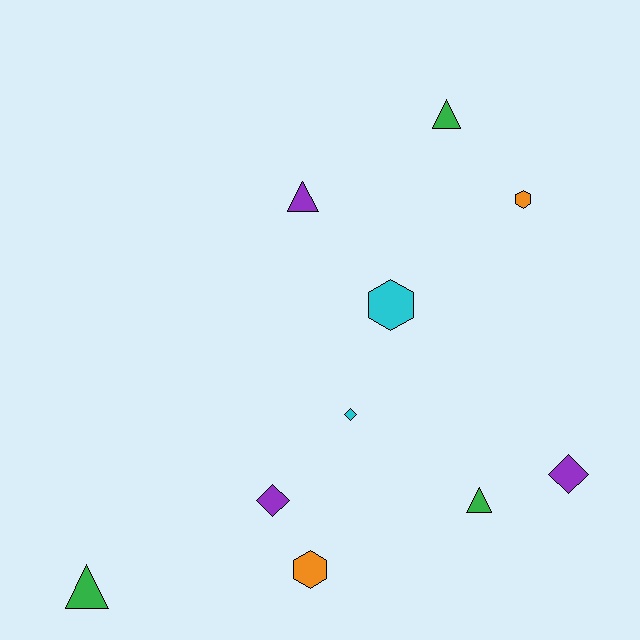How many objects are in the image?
There are 10 objects.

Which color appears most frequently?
Green, with 3 objects.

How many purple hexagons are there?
There are no purple hexagons.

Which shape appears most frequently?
Triangle, with 4 objects.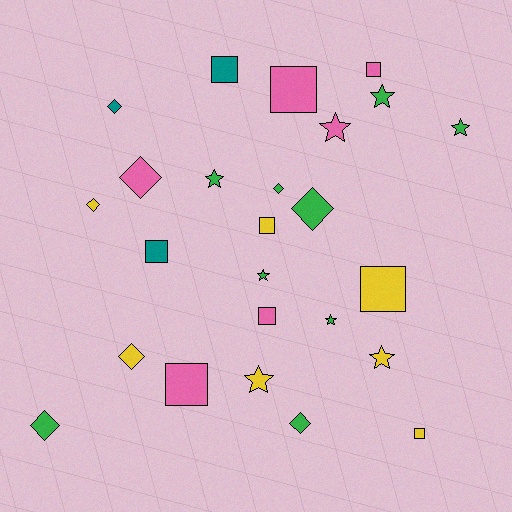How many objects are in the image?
There are 25 objects.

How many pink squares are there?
There are 4 pink squares.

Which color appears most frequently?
Green, with 9 objects.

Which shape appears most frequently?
Square, with 9 objects.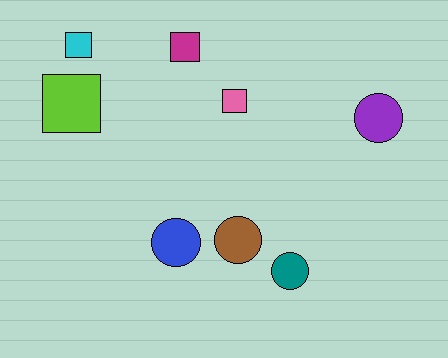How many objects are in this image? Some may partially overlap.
There are 8 objects.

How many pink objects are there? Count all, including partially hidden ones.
There is 1 pink object.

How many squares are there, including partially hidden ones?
There are 4 squares.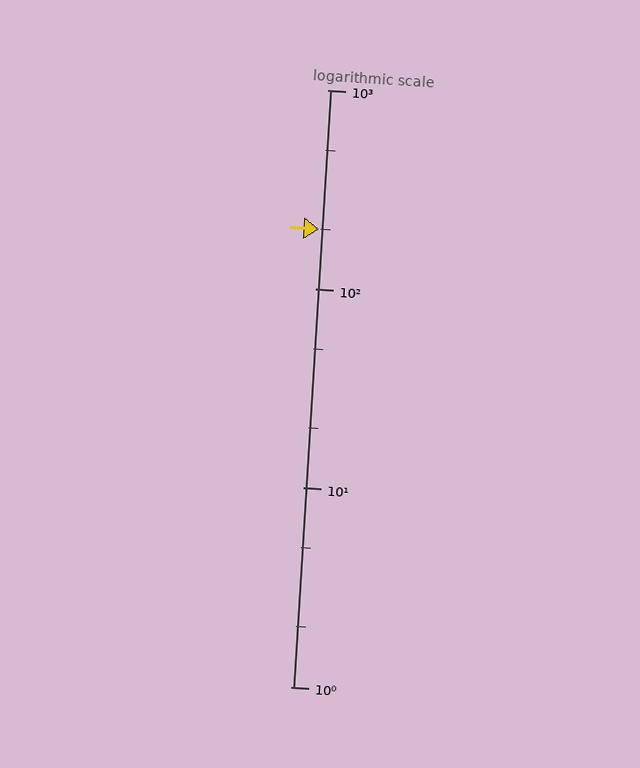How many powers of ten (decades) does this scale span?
The scale spans 3 decades, from 1 to 1000.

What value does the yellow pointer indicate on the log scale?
The pointer indicates approximately 200.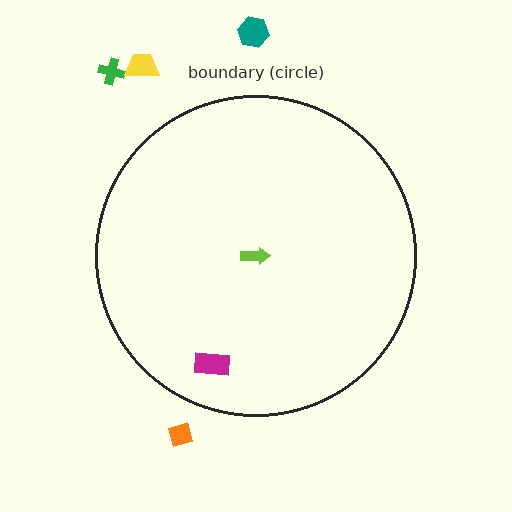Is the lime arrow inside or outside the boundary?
Inside.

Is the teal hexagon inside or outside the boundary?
Outside.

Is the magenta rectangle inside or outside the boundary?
Inside.